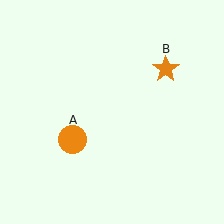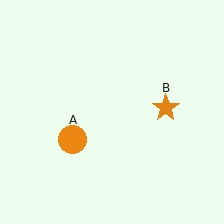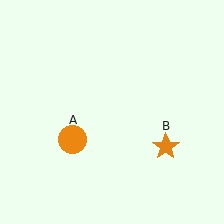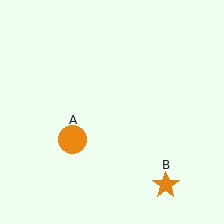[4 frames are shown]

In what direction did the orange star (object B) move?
The orange star (object B) moved down.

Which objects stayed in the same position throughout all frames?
Orange circle (object A) remained stationary.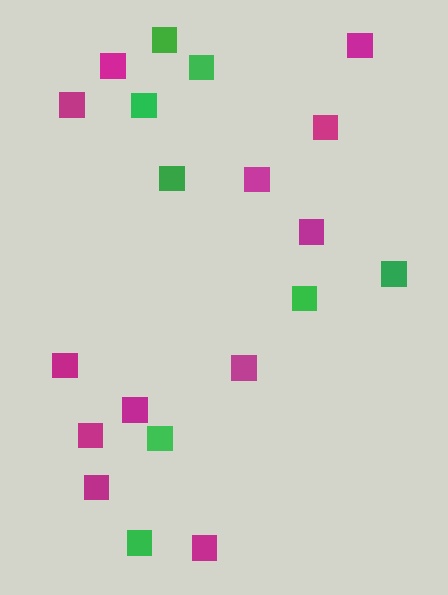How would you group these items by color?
There are 2 groups: one group of green squares (8) and one group of magenta squares (12).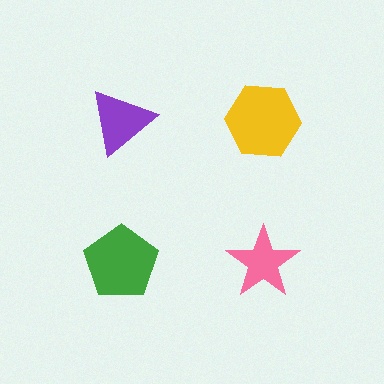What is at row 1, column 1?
A purple triangle.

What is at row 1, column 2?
A yellow hexagon.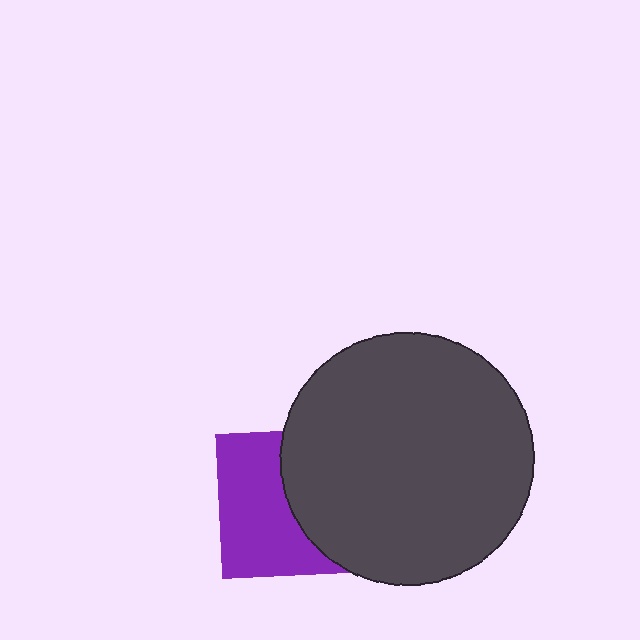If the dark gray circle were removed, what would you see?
You would see the complete purple square.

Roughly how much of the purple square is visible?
About half of it is visible (roughly 54%).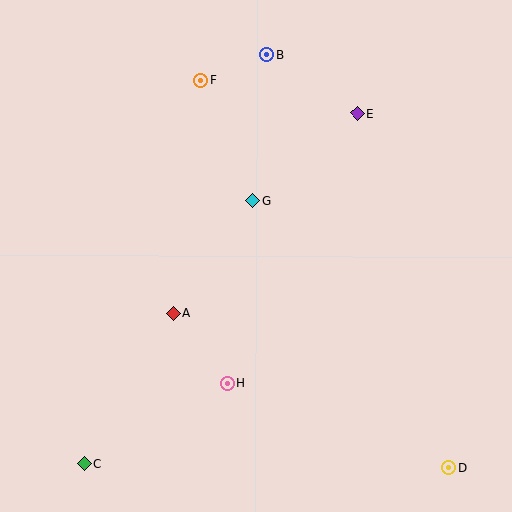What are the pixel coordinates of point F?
Point F is at (201, 80).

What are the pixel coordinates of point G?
Point G is at (253, 201).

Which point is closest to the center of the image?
Point G at (253, 201) is closest to the center.